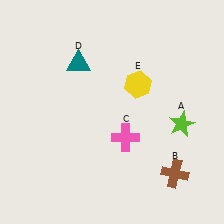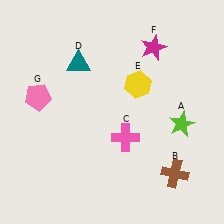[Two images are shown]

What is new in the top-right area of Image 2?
A magenta star (F) was added in the top-right area of Image 2.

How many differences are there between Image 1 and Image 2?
There are 2 differences between the two images.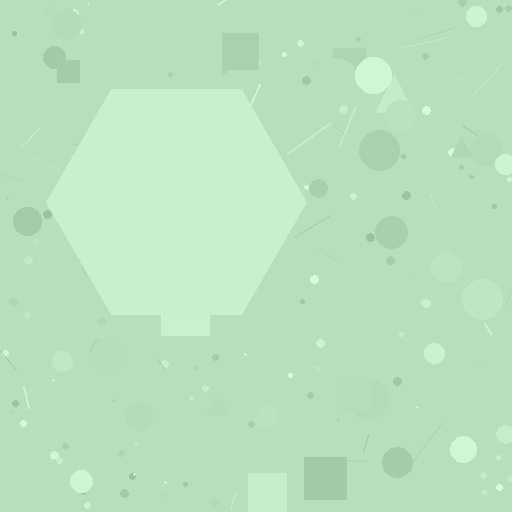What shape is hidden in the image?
A hexagon is hidden in the image.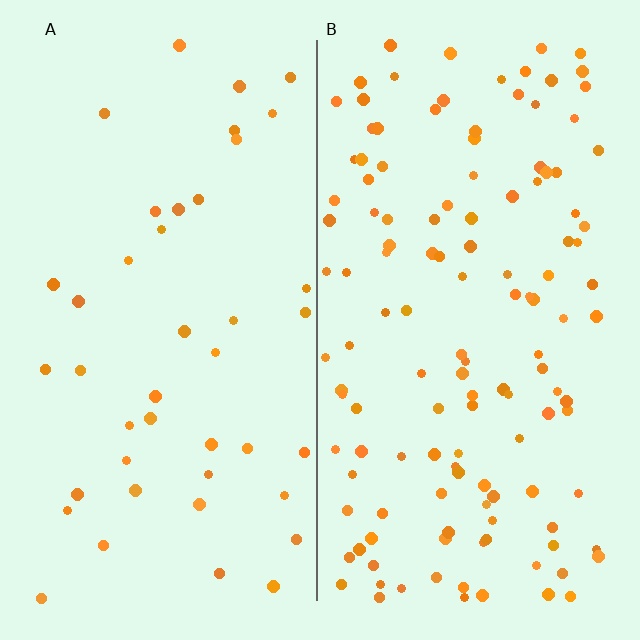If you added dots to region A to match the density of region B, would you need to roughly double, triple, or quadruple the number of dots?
Approximately triple.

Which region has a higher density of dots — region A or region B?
B (the right).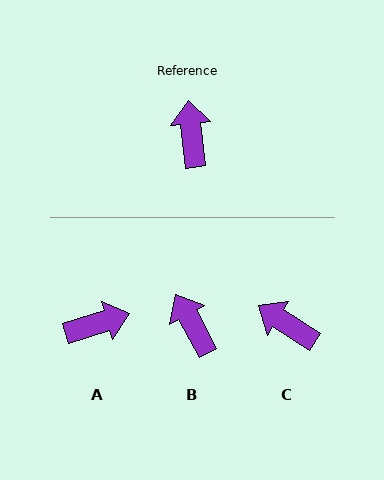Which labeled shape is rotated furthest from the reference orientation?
A, about 80 degrees away.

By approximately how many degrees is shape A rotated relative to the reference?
Approximately 80 degrees clockwise.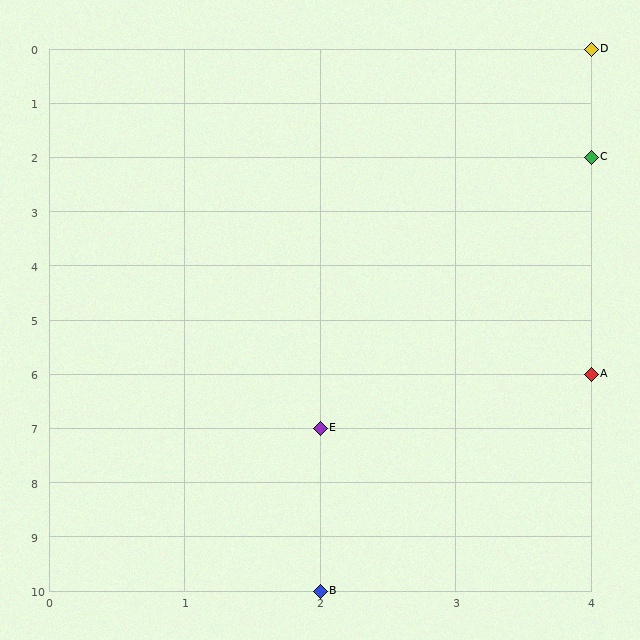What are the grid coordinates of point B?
Point B is at grid coordinates (2, 10).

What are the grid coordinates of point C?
Point C is at grid coordinates (4, 2).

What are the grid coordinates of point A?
Point A is at grid coordinates (4, 6).